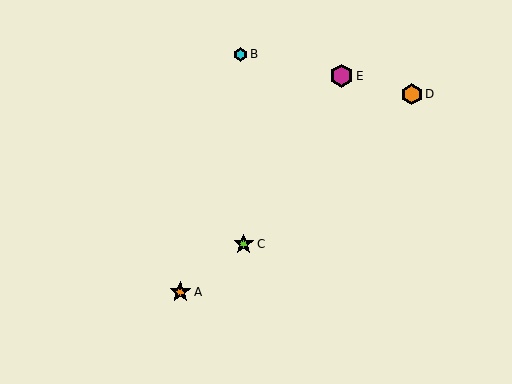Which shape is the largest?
The magenta hexagon (labeled E) is the largest.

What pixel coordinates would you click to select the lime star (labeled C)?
Click at (244, 244) to select the lime star C.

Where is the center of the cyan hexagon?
The center of the cyan hexagon is at (241, 54).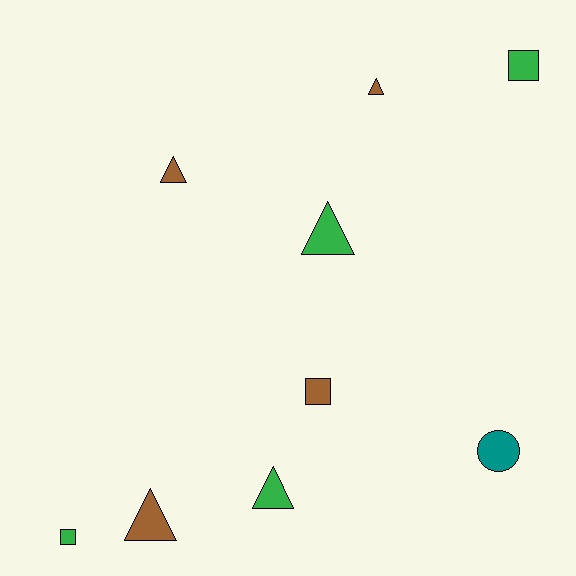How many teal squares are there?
There are no teal squares.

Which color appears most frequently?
Brown, with 4 objects.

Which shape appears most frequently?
Triangle, with 5 objects.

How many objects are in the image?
There are 9 objects.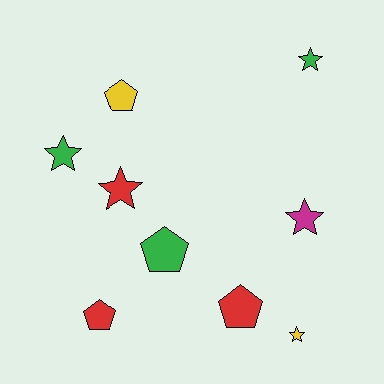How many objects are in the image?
There are 9 objects.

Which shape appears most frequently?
Star, with 5 objects.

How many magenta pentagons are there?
There are no magenta pentagons.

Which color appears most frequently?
Red, with 3 objects.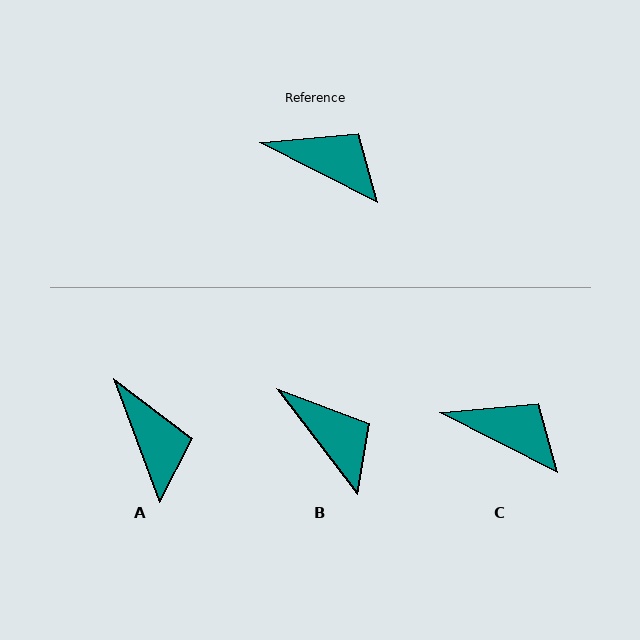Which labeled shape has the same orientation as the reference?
C.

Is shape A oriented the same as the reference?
No, it is off by about 42 degrees.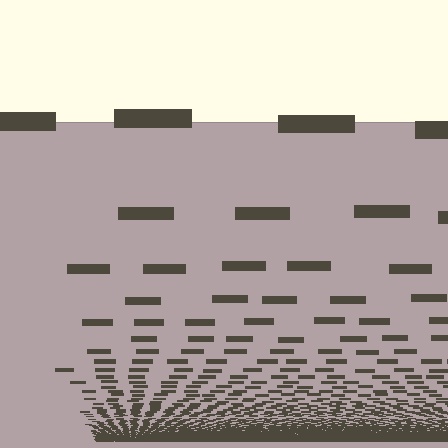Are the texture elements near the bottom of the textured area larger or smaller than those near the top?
Smaller. The gradient is inverted — elements near the bottom are smaller and denser.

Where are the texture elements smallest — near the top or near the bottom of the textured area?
Near the bottom.